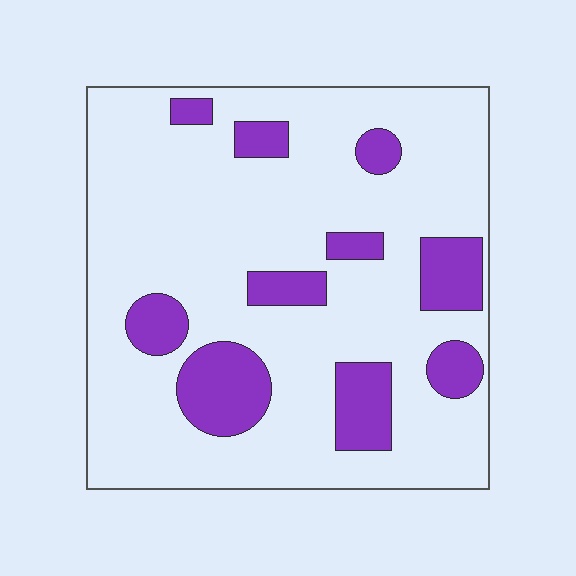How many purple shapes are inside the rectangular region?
10.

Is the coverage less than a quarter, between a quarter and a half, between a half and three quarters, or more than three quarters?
Less than a quarter.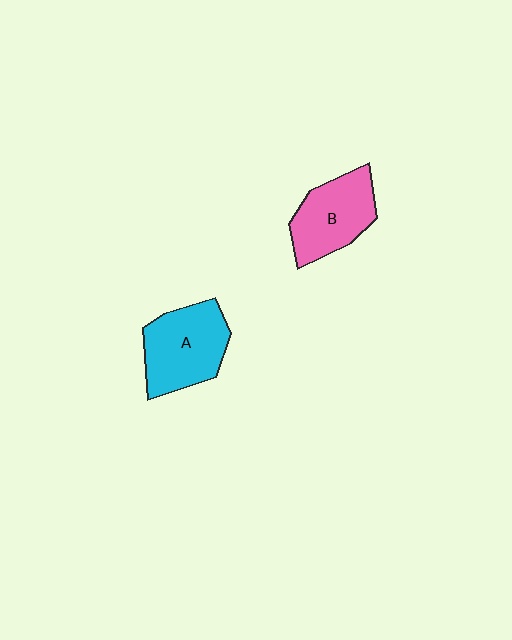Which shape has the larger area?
Shape A (cyan).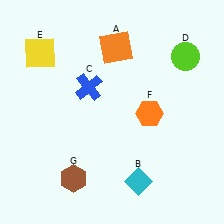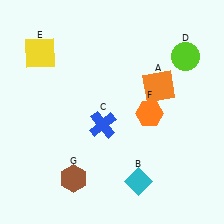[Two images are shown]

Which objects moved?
The objects that moved are: the orange square (A), the blue cross (C).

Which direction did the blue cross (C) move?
The blue cross (C) moved down.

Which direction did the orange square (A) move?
The orange square (A) moved right.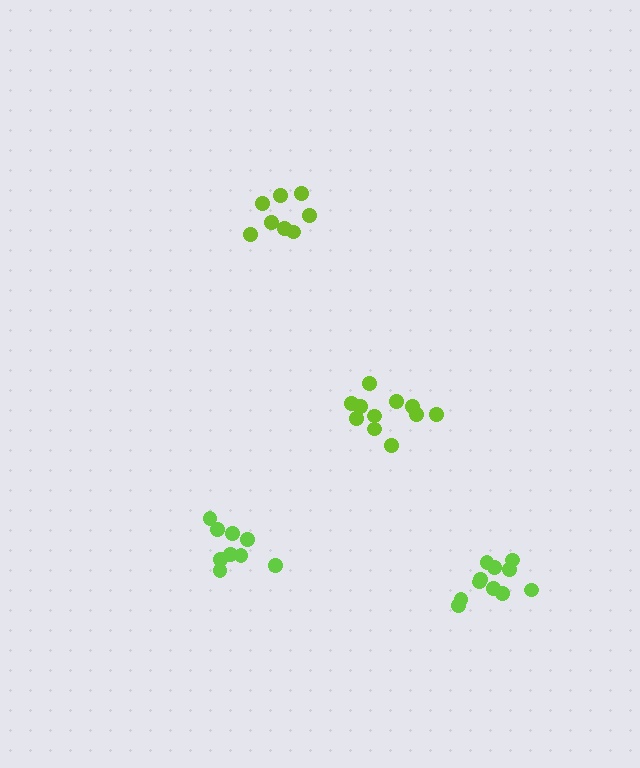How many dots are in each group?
Group 1: 9 dots, Group 2: 11 dots, Group 3: 11 dots, Group 4: 8 dots (39 total).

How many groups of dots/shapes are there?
There are 4 groups.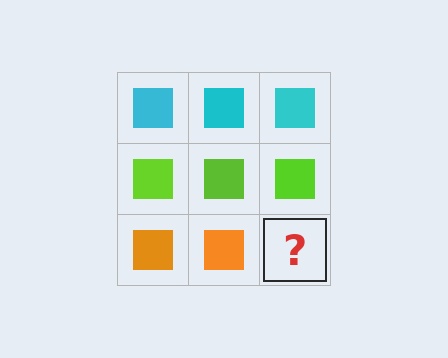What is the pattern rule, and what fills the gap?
The rule is that each row has a consistent color. The gap should be filled with an orange square.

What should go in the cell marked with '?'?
The missing cell should contain an orange square.